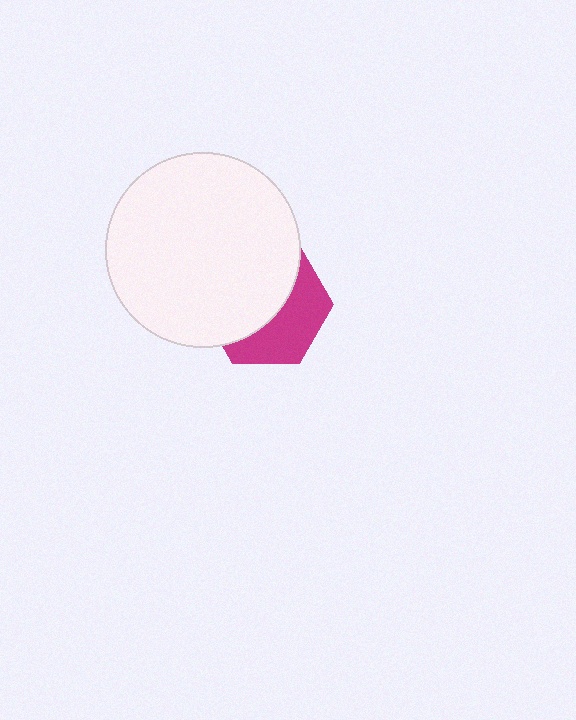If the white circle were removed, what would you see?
You would see the complete magenta hexagon.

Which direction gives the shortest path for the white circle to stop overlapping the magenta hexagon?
Moving toward the upper-left gives the shortest separation.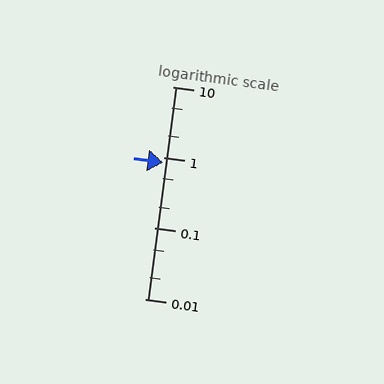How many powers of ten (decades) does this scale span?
The scale spans 3 decades, from 0.01 to 10.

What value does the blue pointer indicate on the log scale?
The pointer indicates approximately 0.86.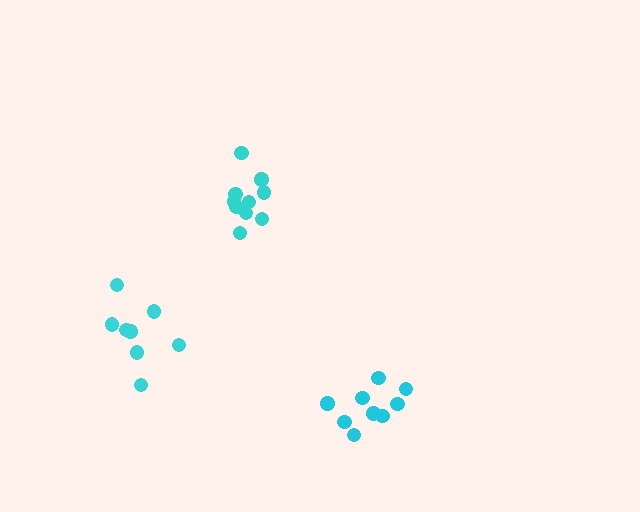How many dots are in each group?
Group 1: 10 dots, Group 2: 8 dots, Group 3: 10 dots (28 total).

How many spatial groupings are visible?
There are 3 spatial groupings.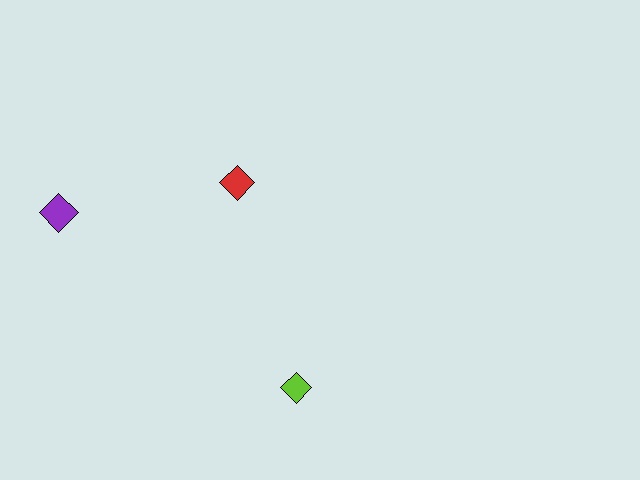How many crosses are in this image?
There are no crosses.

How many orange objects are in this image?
There are no orange objects.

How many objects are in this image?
There are 3 objects.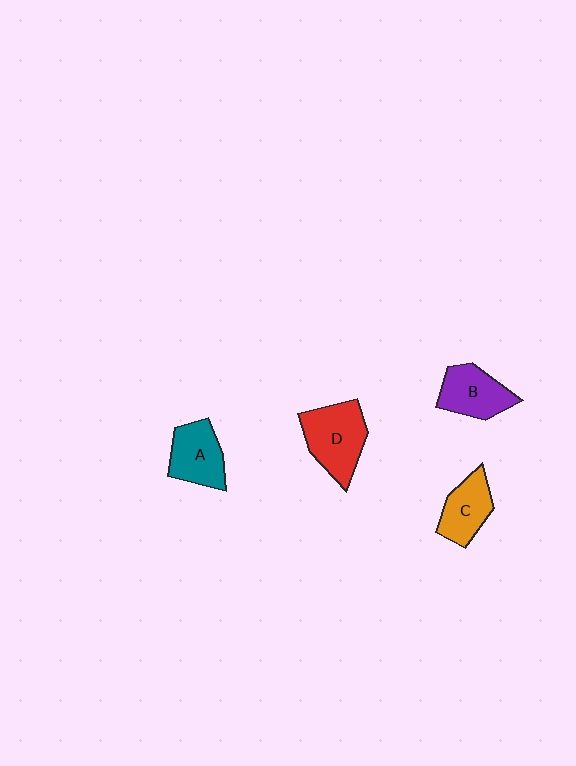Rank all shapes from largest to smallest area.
From largest to smallest: D (red), B (purple), A (teal), C (orange).